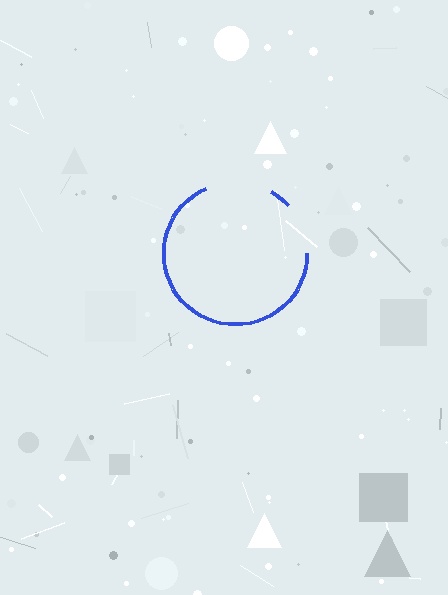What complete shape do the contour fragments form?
The contour fragments form a circle.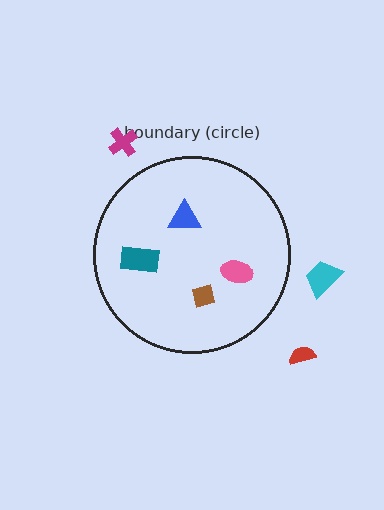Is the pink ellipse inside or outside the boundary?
Inside.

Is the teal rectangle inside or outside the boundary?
Inside.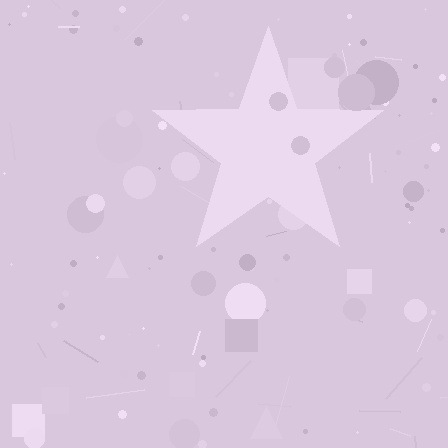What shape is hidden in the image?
A star is hidden in the image.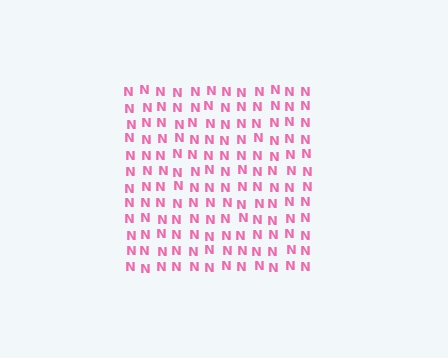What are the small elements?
The small elements are letter N's.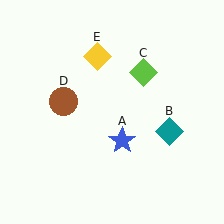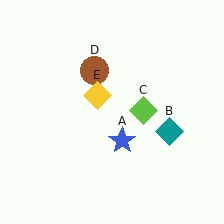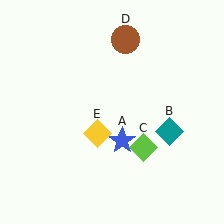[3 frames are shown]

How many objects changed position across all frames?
3 objects changed position: lime diamond (object C), brown circle (object D), yellow diamond (object E).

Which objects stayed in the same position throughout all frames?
Blue star (object A) and teal diamond (object B) remained stationary.